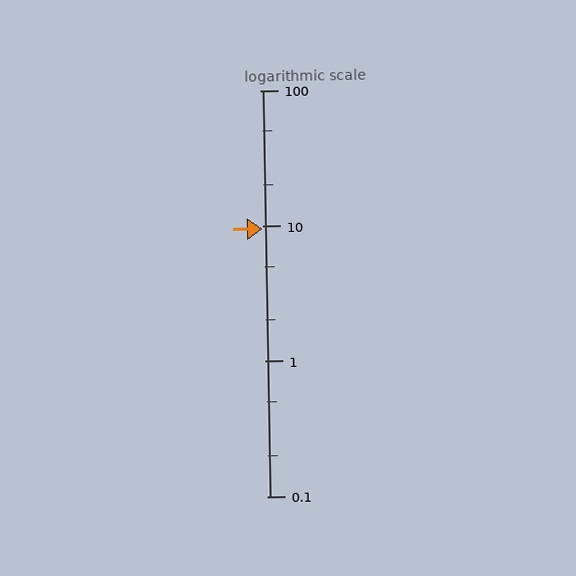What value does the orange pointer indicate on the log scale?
The pointer indicates approximately 9.5.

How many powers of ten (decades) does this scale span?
The scale spans 3 decades, from 0.1 to 100.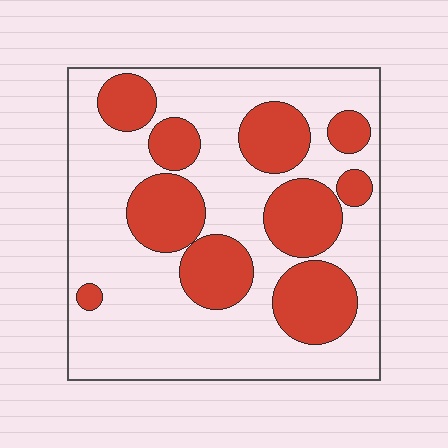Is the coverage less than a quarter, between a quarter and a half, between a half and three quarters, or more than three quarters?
Between a quarter and a half.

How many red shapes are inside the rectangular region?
10.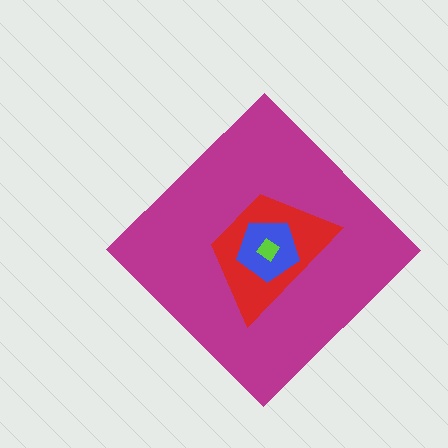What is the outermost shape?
The magenta diamond.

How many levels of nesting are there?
4.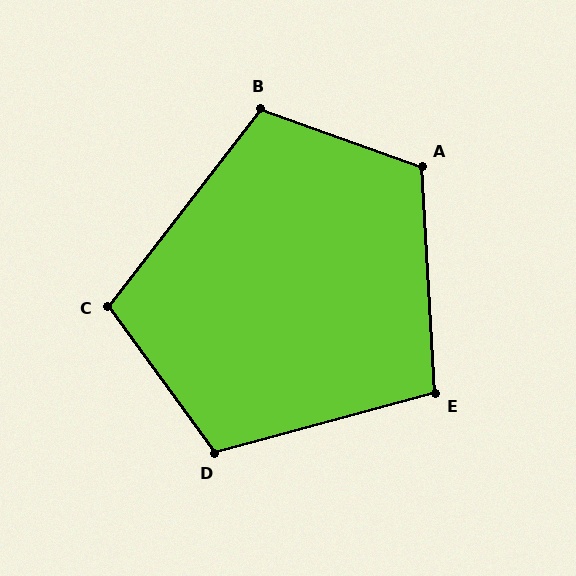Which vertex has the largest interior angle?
A, at approximately 113 degrees.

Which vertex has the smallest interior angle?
E, at approximately 102 degrees.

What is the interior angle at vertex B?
Approximately 108 degrees (obtuse).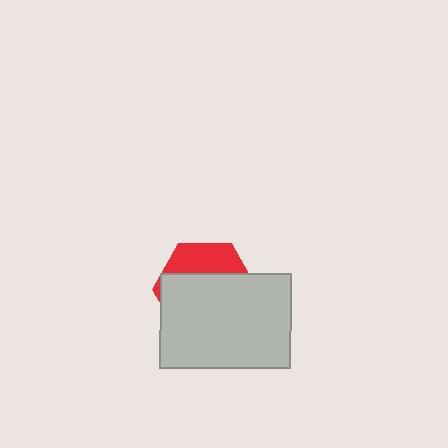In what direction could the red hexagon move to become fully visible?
The red hexagon could move up. That would shift it out from behind the light gray rectangle entirely.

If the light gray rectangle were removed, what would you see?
You would see the complete red hexagon.